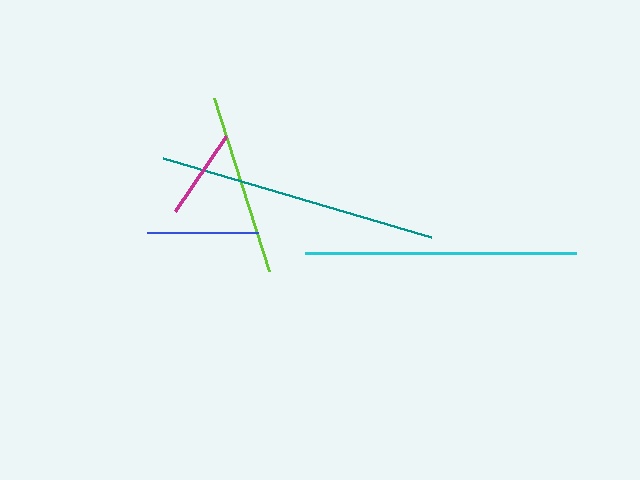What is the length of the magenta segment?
The magenta segment is approximately 91 pixels long.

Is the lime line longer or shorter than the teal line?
The teal line is longer than the lime line.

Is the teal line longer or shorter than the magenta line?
The teal line is longer than the magenta line.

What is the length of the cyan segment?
The cyan segment is approximately 271 pixels long.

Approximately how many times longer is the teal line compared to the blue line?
The teal line is approximately 2.5 times the length of the blue line.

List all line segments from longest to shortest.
From longest to shortest: teal, cyan, lime, blue, magenta.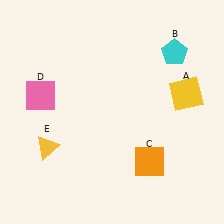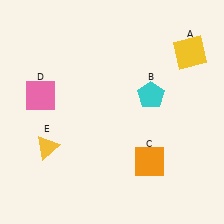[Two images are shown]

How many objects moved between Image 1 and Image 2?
2 objects moved between the two images.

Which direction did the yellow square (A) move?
The yellow square (A) moved up.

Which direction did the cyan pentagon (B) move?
The cyan pentagon (B) moved down.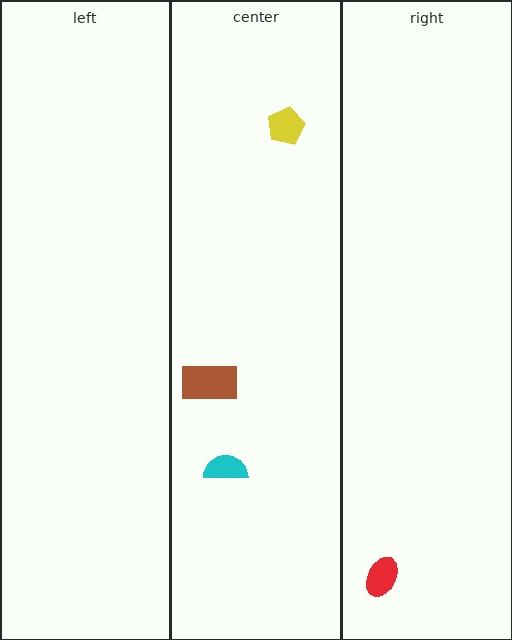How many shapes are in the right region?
1.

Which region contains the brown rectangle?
The center region.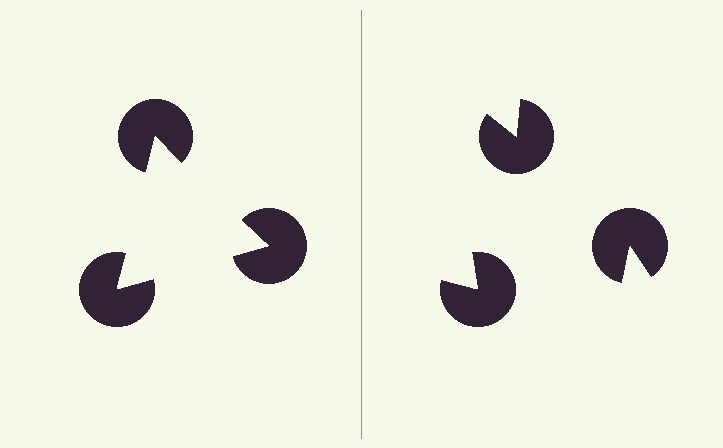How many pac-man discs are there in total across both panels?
6 — 3 on each side.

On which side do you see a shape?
An illusory triangle appears on the left side. On the right side the wedge cuts are rotated, so no coherent shape forms.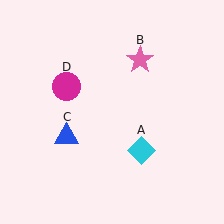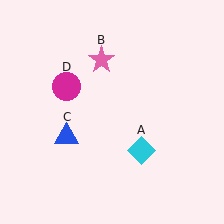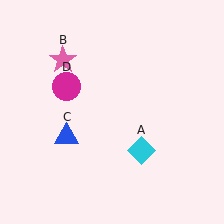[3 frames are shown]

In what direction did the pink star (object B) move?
The pink star (object B) moved left.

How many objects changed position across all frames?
1 object changed position: pink star (object B).